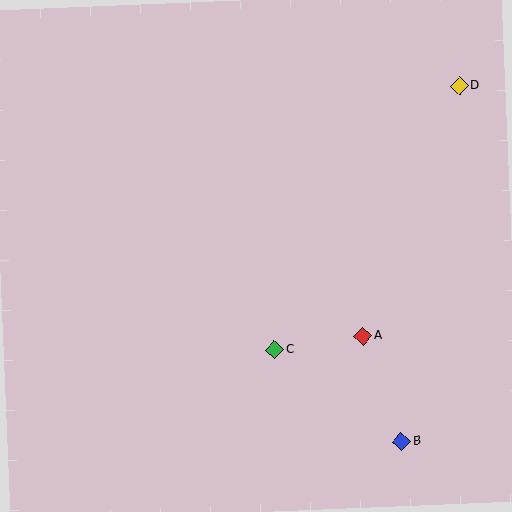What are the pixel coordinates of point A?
Point A is at (363, 336).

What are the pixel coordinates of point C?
Point C is at (275, 349).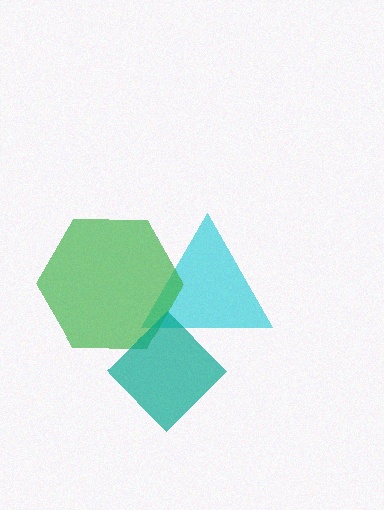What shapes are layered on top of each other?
The layered shapes are: a cyan triangle, a green hexagon, a teal diamond.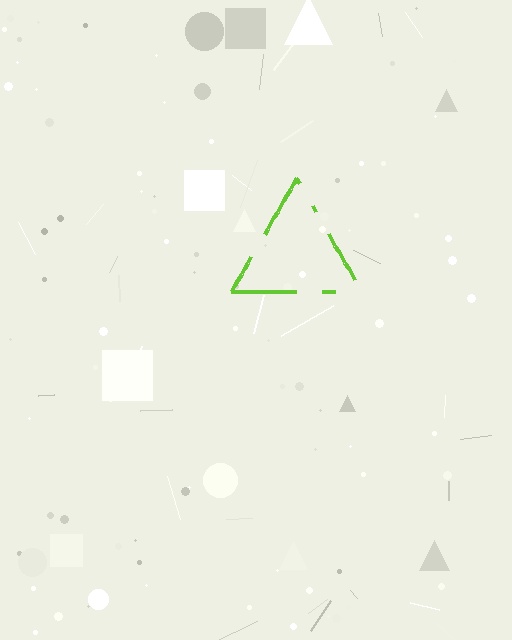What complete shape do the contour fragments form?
The contour fragments form a triangle.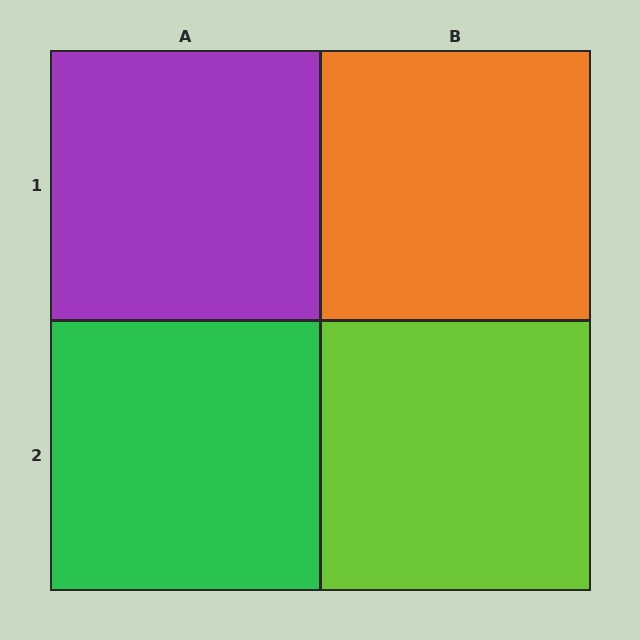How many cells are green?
1 cell is green.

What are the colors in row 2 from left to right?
Green, lime.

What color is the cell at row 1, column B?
Orange.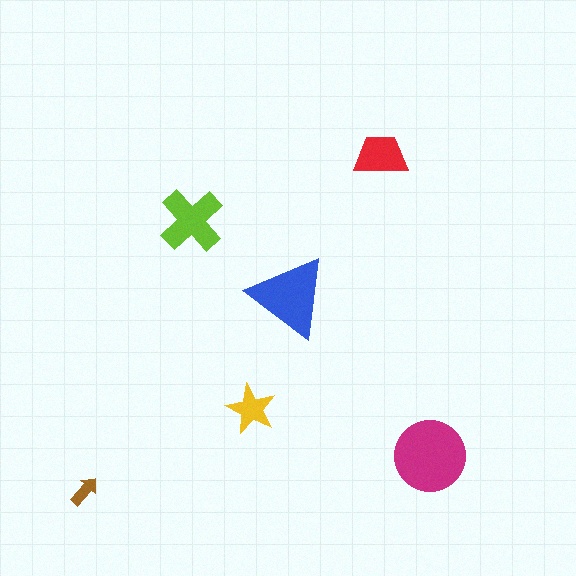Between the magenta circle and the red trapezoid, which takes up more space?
The magenta circle.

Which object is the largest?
The magenta circle.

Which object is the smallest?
The brown arrow.